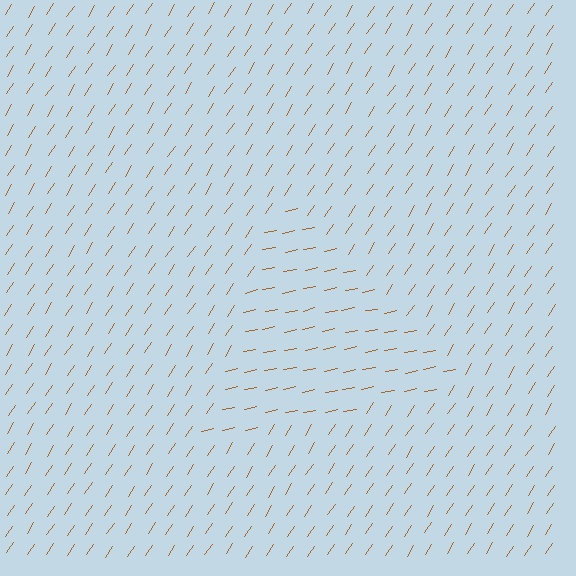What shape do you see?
I see a triangle.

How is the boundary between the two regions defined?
The boundary is defined purely by a change in line orientation (approximately 45 degrees difference). All lines are the same color and thickness.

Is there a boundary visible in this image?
Yes, there is a texture boundary formed by a change in line orientation.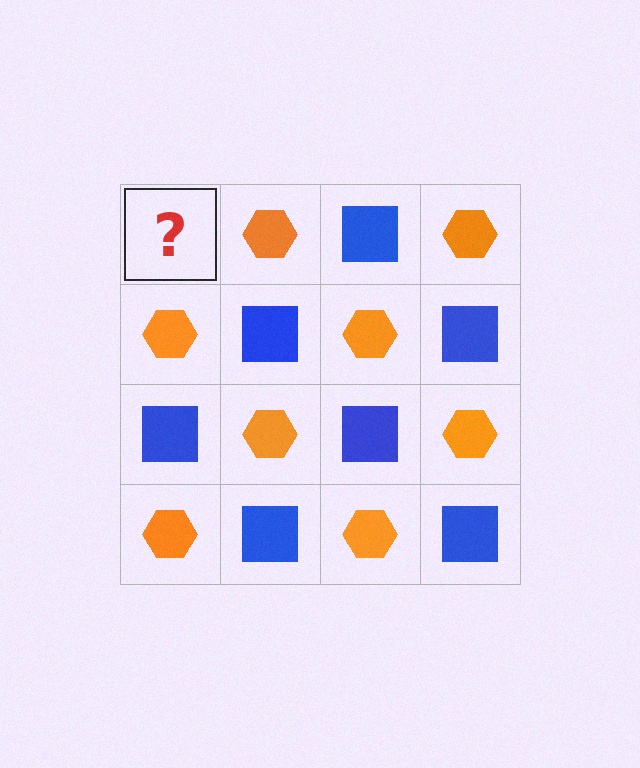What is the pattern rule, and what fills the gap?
The rule is that it alternates blue square and orange hexagon in a checkerboard pattern. The gap should be filled with a blue square.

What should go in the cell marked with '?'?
The missing cell should contain a blue square.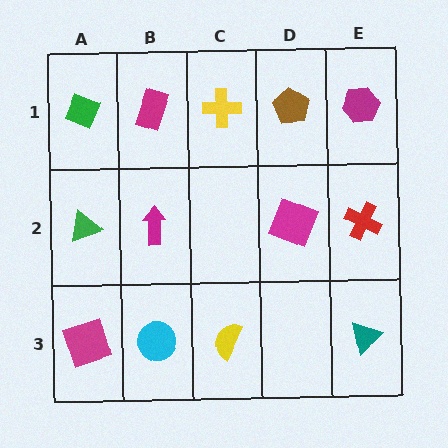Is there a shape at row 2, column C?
No, that cell is empty.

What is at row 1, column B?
A magenta rectangle.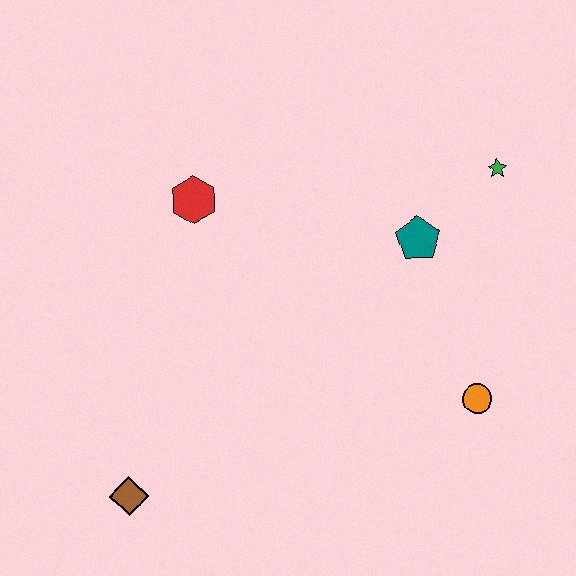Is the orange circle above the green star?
No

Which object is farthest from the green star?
The brown diamond is farthest from the green star.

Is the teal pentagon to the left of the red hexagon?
No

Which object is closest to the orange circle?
The teal pentagon is closest to the orange circle.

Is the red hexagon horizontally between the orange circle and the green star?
No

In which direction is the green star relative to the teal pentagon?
The green star is to the right of the teal pentagon.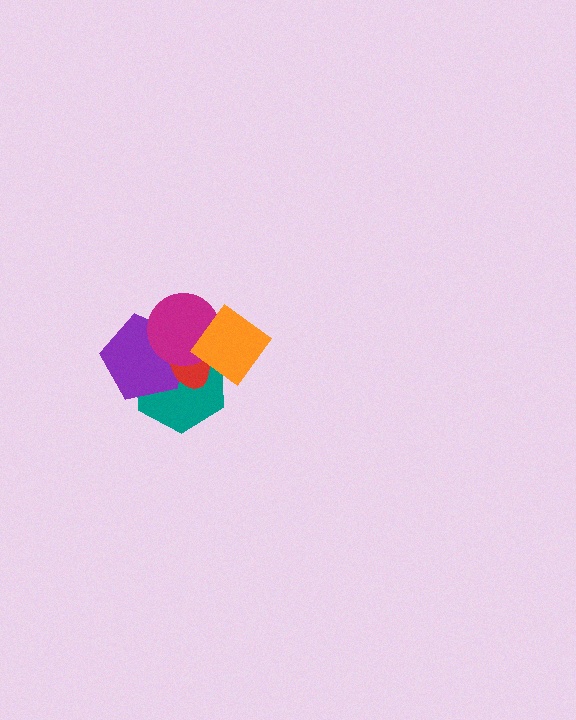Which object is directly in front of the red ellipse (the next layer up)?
The magenta circle is directly in front of the red ellipse.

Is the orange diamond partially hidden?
No, no other shape covers it.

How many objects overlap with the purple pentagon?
3 objects overlap with the purple pentagon.